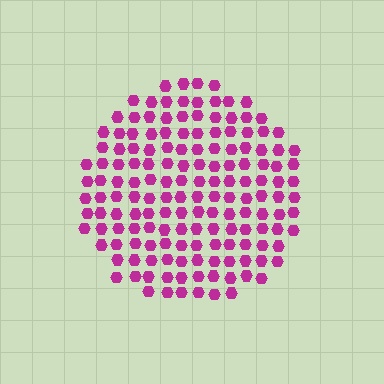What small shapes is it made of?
It is made of small hexagons.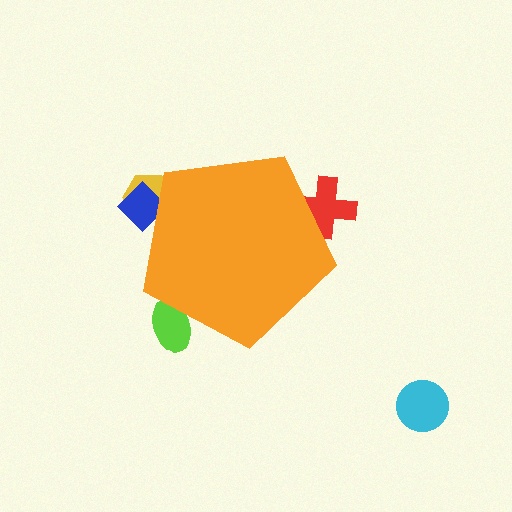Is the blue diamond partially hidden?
Yes, the blue diamond is partially hidden behind the orange pentagon.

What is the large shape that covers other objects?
An orange pentagon.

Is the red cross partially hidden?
Yes, the red cross is partially hidden behind the orange pentagon.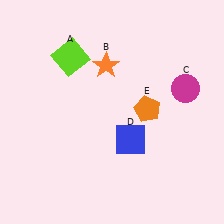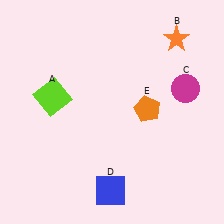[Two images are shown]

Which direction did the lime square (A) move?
The lime square (A) moved down.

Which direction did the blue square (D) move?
The blue square (D) moved down.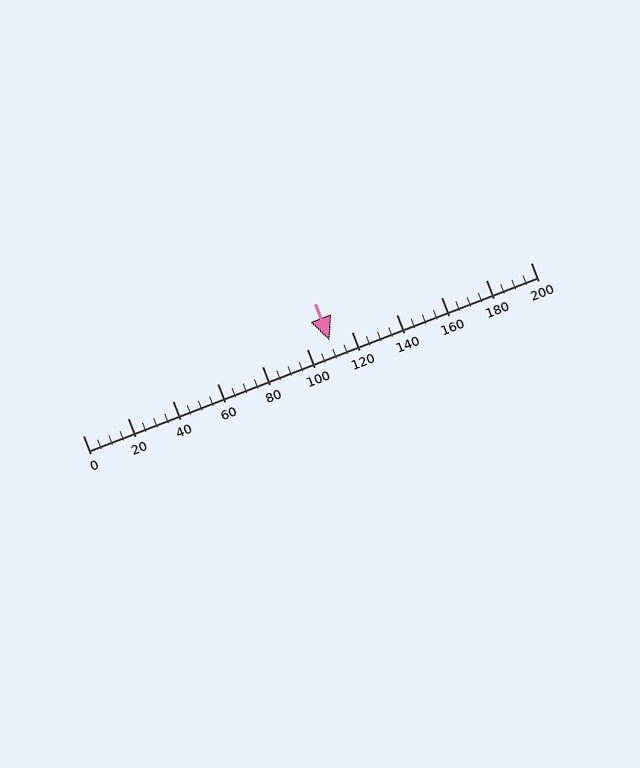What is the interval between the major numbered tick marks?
The major tick marks are spaced 20 units apart.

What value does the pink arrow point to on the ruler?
The pink arrow points to approximately 110.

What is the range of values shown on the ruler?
The ruler shows values from 0 to 200.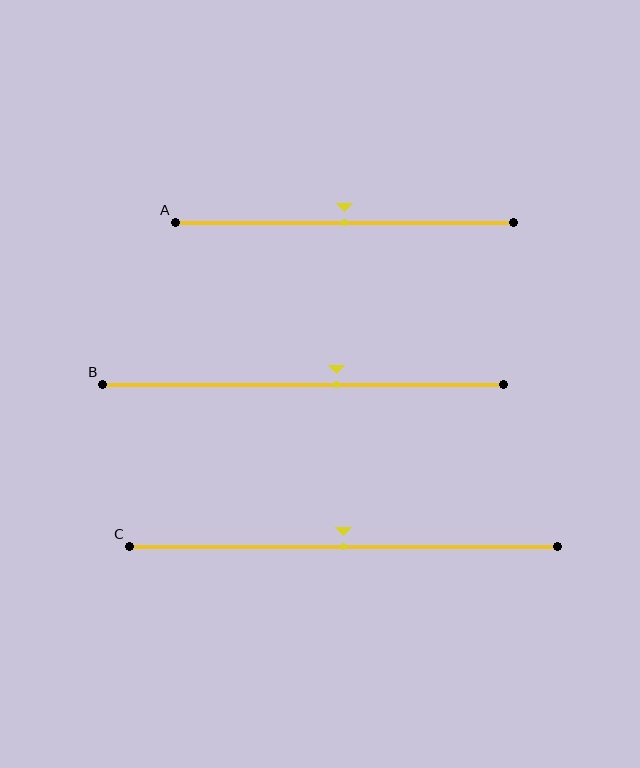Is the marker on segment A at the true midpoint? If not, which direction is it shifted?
Yes, the marker on segment A is at the true midpoint.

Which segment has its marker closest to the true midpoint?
Segment A has its marker closest to the true midpoint.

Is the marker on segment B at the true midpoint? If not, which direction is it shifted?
No, the marker on segment B is shifted to the right by about 8% of the segment length.